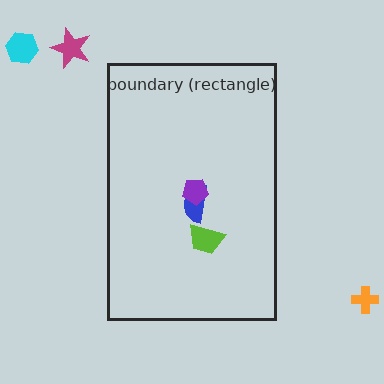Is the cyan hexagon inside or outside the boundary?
Outside.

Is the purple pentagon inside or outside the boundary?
Inside.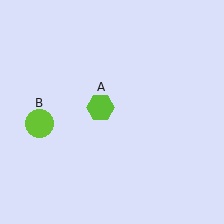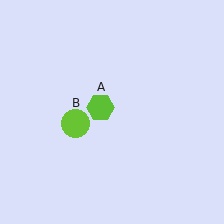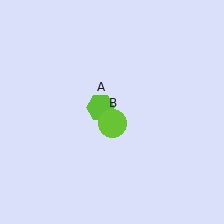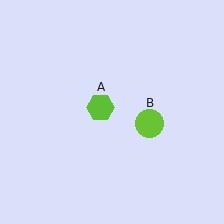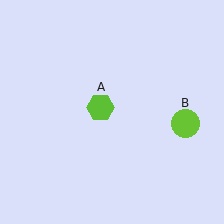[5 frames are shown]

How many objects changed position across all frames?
1 object changed position: lime circle (object B).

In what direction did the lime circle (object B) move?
The lime circle (object B) moved right.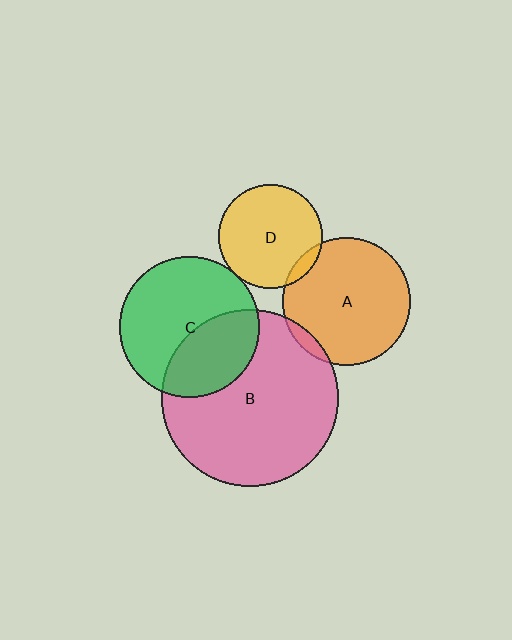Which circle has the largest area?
Circle B (pink).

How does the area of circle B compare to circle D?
Approximately 2.9 times.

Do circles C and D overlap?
Yes.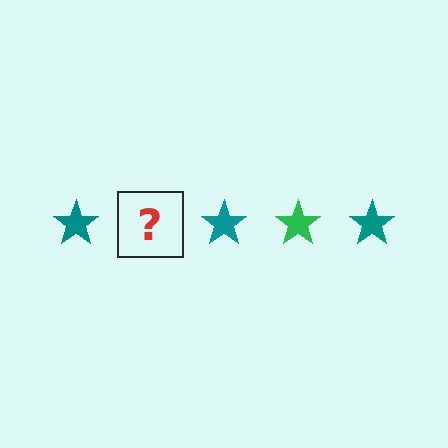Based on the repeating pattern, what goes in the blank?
The blank should be a green star.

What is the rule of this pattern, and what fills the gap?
The rule is that the pattern cycles through teal, green stars. The gap should be filled with a green star.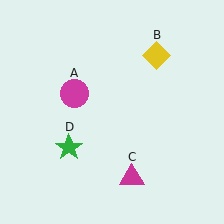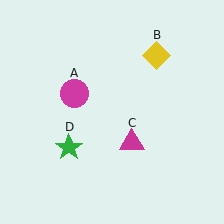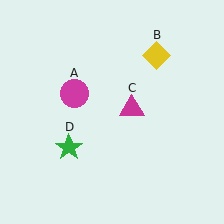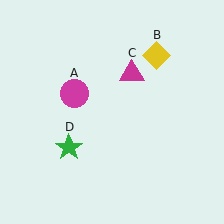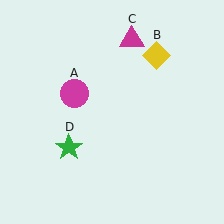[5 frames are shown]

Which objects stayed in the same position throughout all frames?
Magenta circle (object A) and yellow diamond (object B) and green star (object D) remained stationary.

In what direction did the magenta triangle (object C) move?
The magenta triangle (object C) moved up.